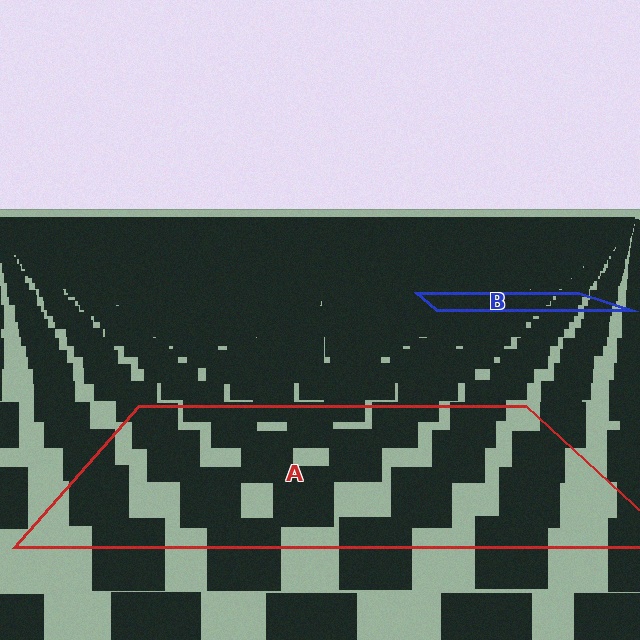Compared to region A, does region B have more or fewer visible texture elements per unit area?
Region B has more texture elements per unit area — they are packed more densely because it is farther away.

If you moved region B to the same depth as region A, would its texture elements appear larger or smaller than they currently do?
They would appear larger. At a closer depth, the same texture elements are projected at a bigger on-screen size.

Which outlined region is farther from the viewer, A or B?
Region B is farther from the viewer — the texture elements inside it appear smaller and more densely packed.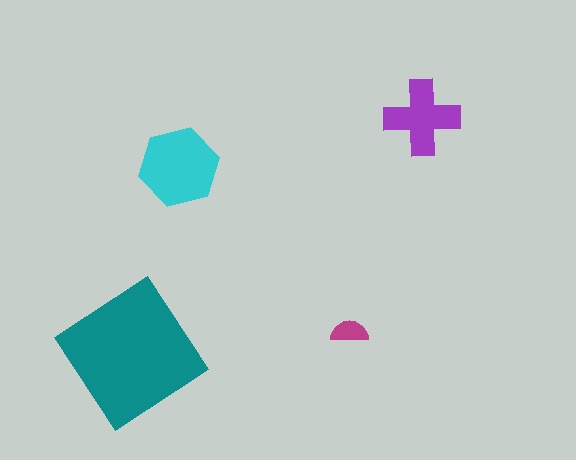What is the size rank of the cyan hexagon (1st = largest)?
2nd.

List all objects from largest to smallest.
The teal diamond, the cyan hexagon, the purple cross, the magenta semicircle.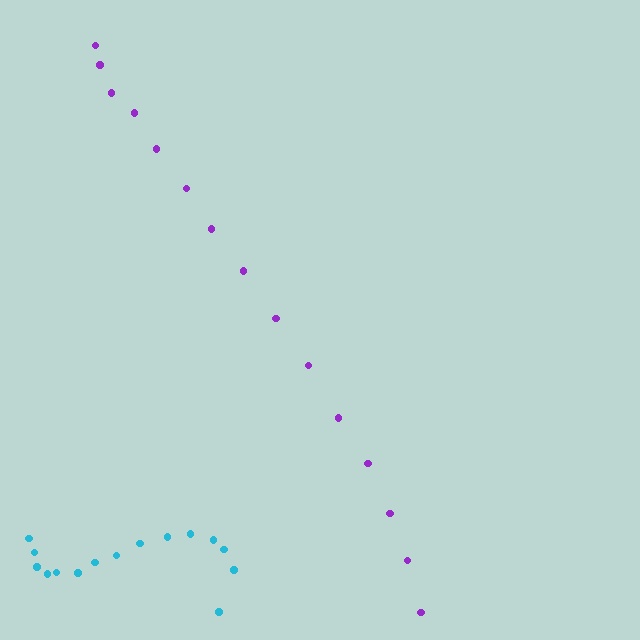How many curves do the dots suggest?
There are 2 distinct paths.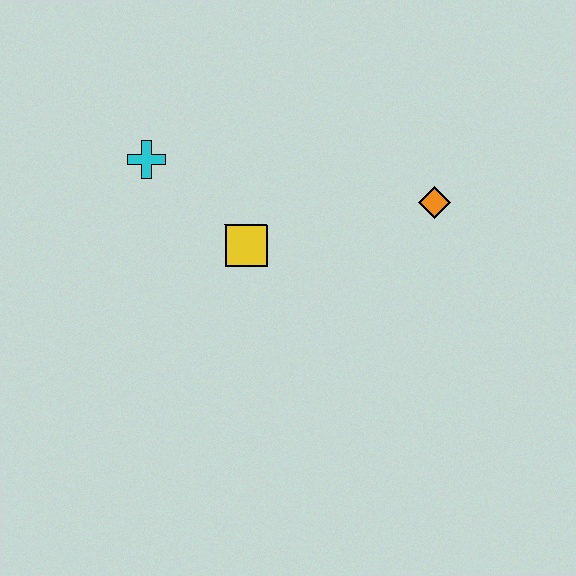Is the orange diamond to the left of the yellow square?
No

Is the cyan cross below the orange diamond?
No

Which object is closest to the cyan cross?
The yellow square is closest to the cyan cross.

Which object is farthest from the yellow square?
The orange diamond is farthest from the yellow square.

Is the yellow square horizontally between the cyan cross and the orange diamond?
Yes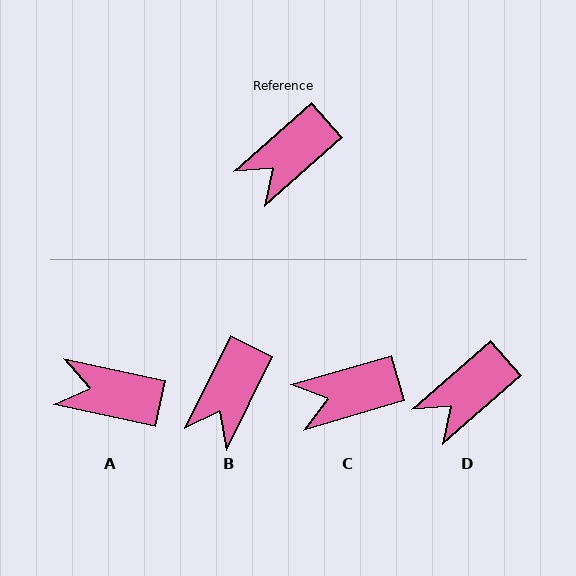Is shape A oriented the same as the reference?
No, it is off by about 53 degrees.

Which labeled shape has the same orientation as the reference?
D.